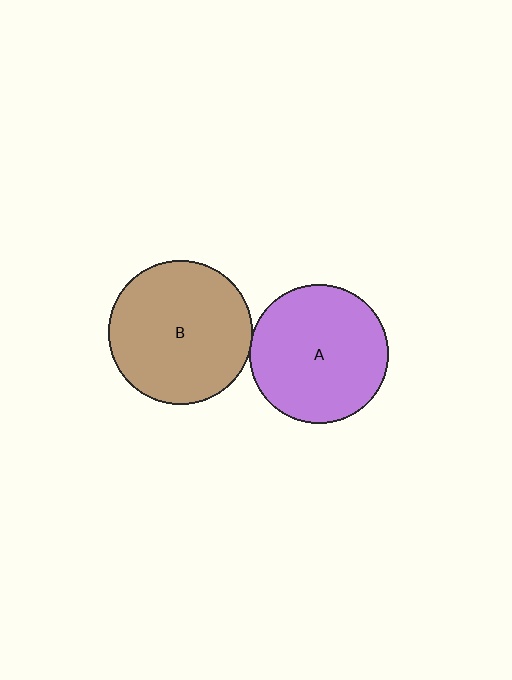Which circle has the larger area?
Circle B (brown).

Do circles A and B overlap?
Yes.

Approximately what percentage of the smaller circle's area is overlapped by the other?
Approximately 5%.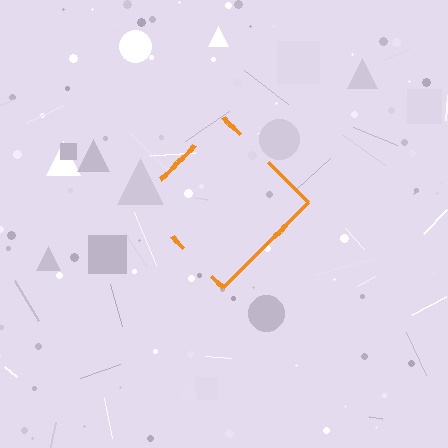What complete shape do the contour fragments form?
The contour fragments form a diamond.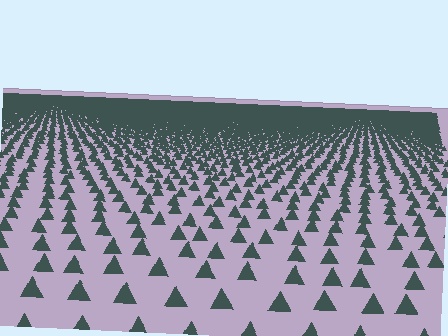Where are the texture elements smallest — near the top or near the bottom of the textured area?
Near the top.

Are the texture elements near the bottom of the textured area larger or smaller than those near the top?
Larger. Near the bottom, elements are closer to the viewer and appear at a bigger on-screen size.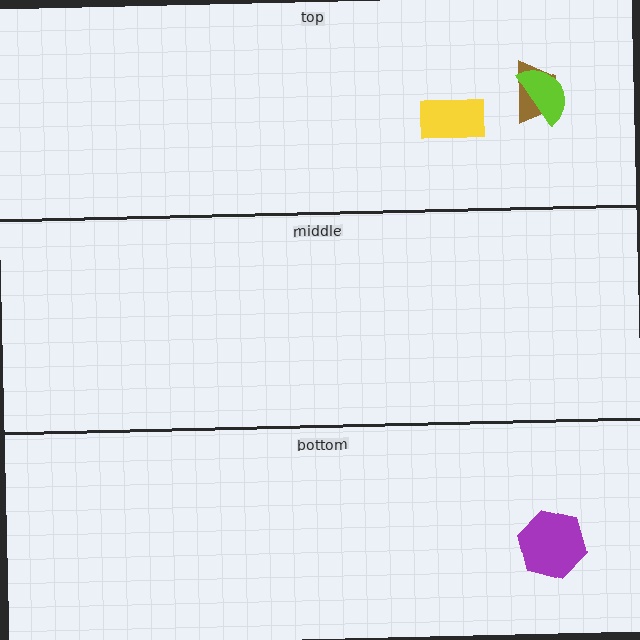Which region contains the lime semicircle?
The top region.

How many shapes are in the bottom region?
1.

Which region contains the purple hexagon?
The bottom region.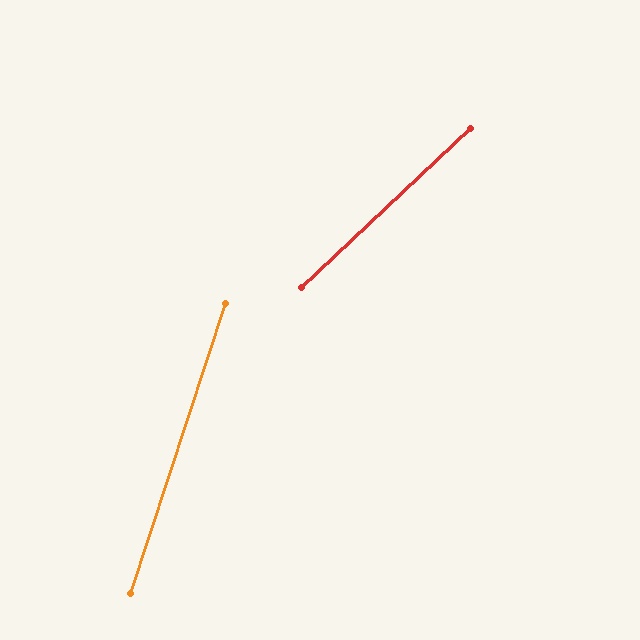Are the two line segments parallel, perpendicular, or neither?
Neither parallel nor perpendicular — they differ by about 29°.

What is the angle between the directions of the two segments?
Approximately 29 degrees.